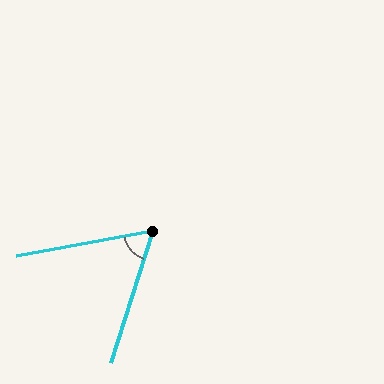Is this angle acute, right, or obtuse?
It is acute.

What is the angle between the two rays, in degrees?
Approximately 62 degrees.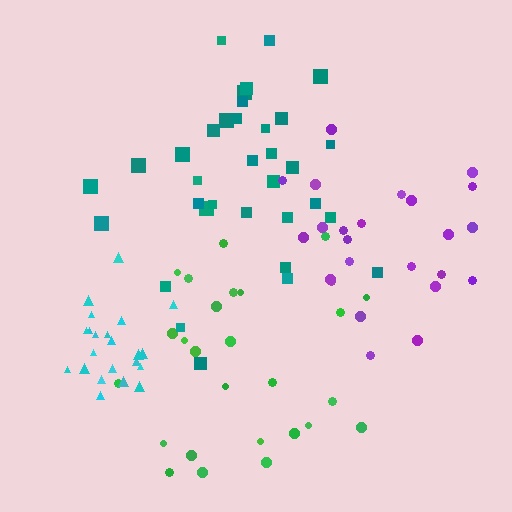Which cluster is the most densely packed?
Cyan.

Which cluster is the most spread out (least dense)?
Green.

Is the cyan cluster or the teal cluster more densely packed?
Cyan.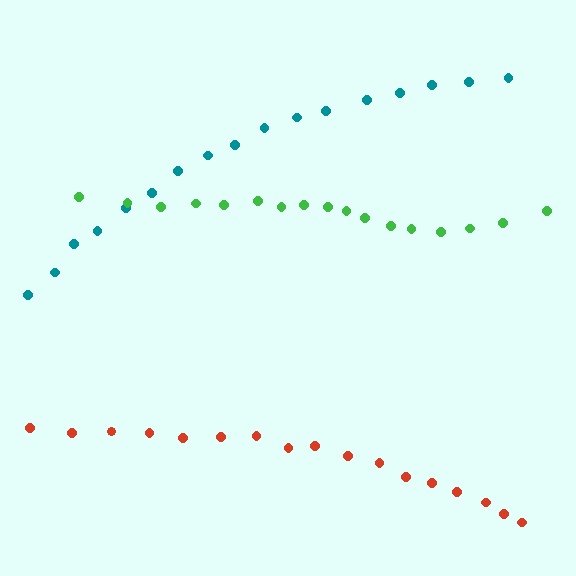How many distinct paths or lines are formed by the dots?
There are 3 distinct paths.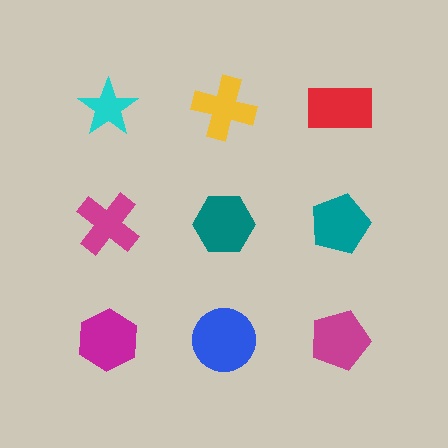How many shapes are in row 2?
3 shapes.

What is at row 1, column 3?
A red rectangle.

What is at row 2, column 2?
A teal hexagon.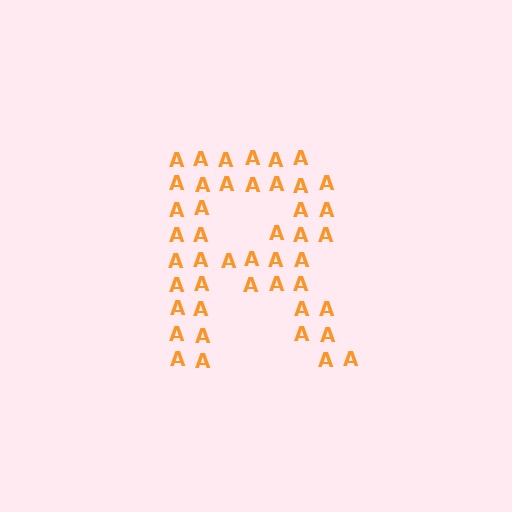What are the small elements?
The small elements are letter A's.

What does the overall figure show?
The overall figure shows the letter R.